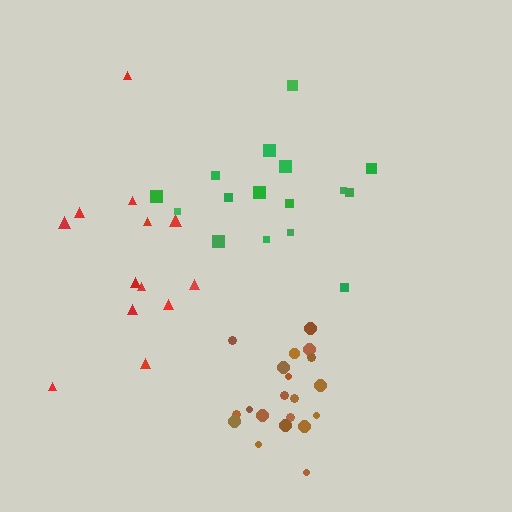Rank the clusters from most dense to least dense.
brown, green, red.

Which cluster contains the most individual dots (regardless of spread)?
Brown (20).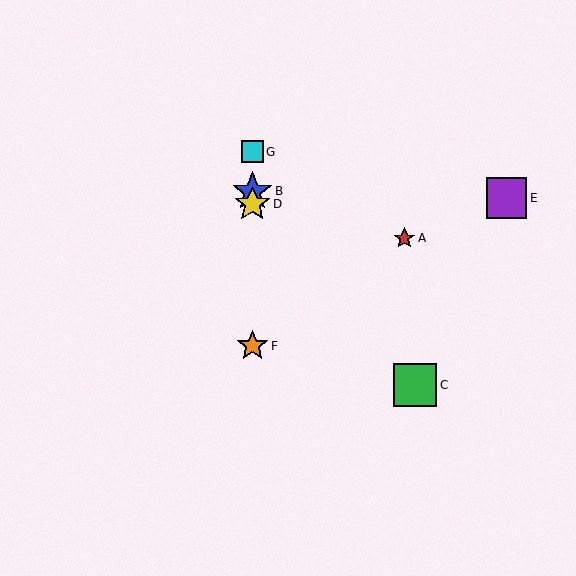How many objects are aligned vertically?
4 objects (B, D, F, G) are aligned vertically.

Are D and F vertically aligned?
Yes, both are at x≈252.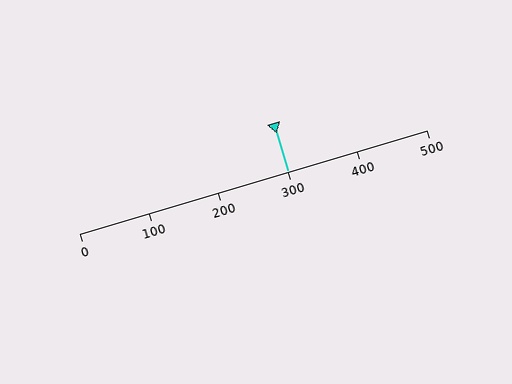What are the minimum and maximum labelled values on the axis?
The axis runs from 0 to 500.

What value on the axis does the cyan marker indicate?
The marker indicates approximately 300.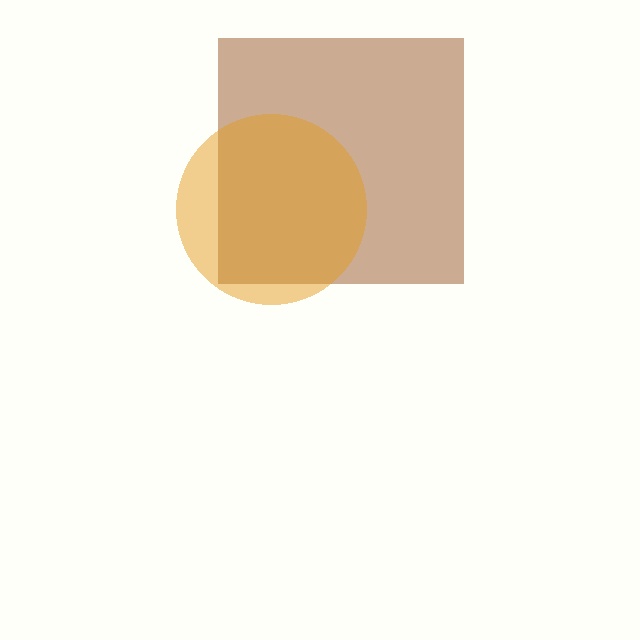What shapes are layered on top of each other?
The layered shapes are: a brown square, an orange circle.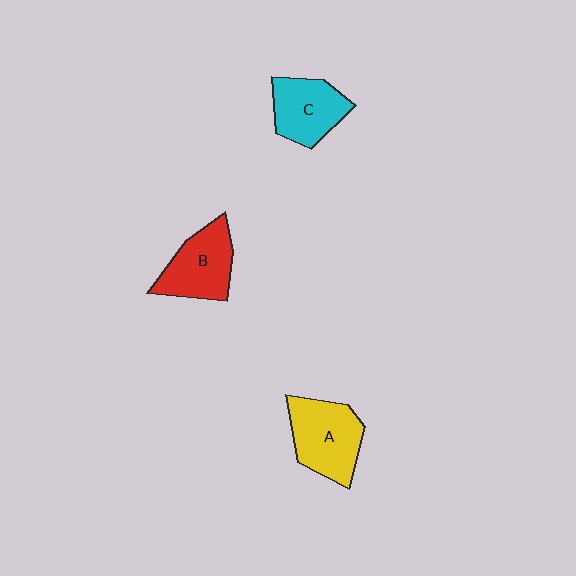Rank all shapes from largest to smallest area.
From largest to smallest: A (yellow), B (red), C (cyan).